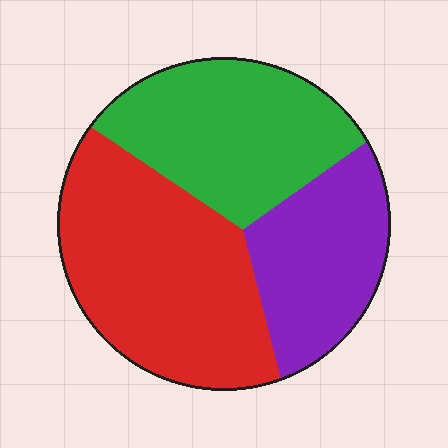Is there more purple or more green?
Green.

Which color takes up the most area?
Red, at roughly 45%.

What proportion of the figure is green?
Green covers 32% of the figure.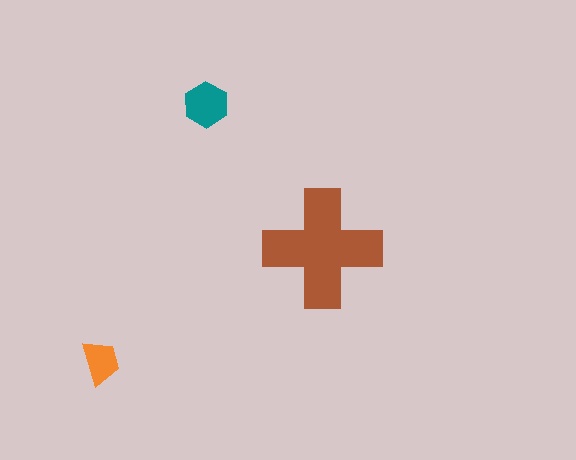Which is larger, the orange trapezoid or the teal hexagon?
The teal hexagon.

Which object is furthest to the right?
The brown cross is rightmost.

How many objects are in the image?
There are 3 objects in the image.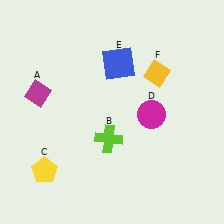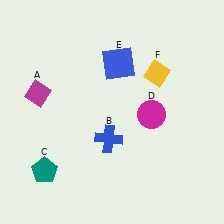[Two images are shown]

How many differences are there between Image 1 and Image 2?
There are 2 differences between the two images.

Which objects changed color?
B changed from lime to blue. C changed from yellow to teal.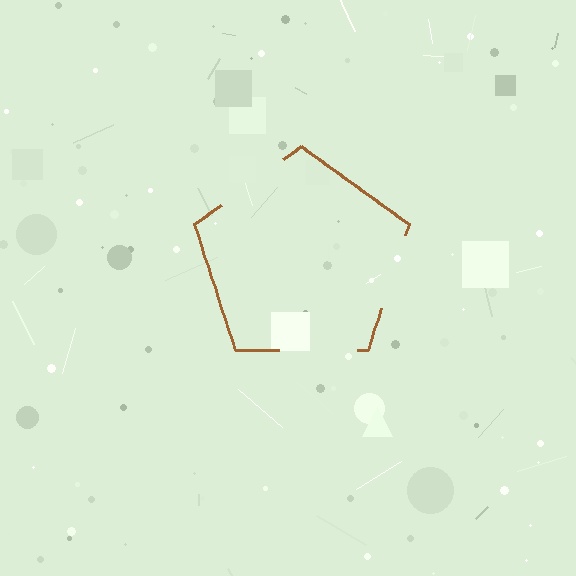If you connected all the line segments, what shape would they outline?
They would outline a pentagon.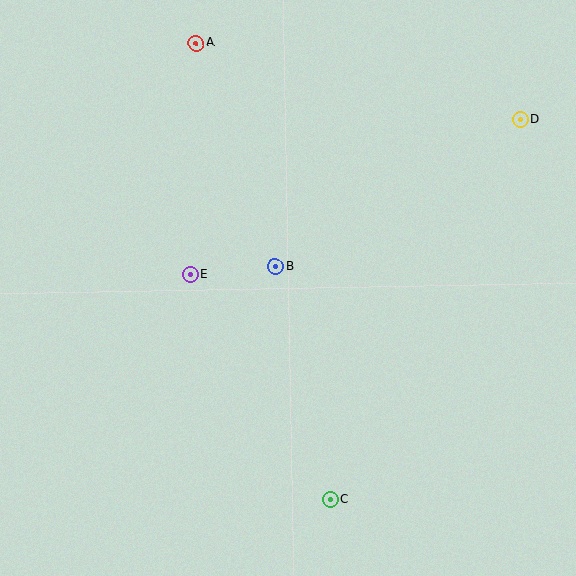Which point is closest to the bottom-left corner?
Point C is closest to the bottom-left corner.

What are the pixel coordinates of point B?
Point B is at (275, 266).